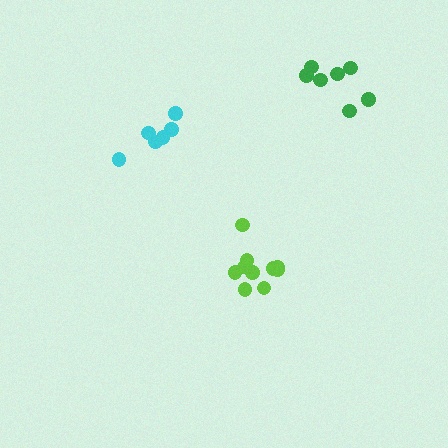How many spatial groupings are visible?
There are 3 spatial groupings.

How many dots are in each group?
Group 1: 12 dots, Group 2: 6 dots, Group 3: 7 dots (25 total).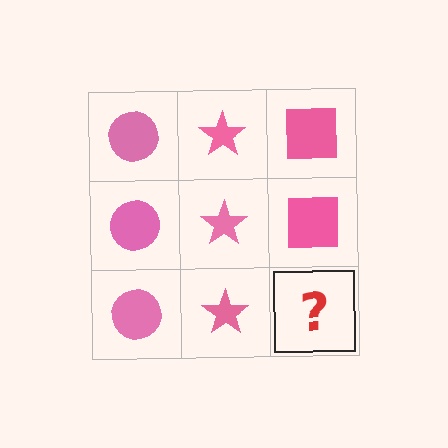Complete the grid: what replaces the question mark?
The question mark should be replaced with a pink square.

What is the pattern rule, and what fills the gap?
The rule is that each column has a consistent shape. The gap should be filled with a pink square.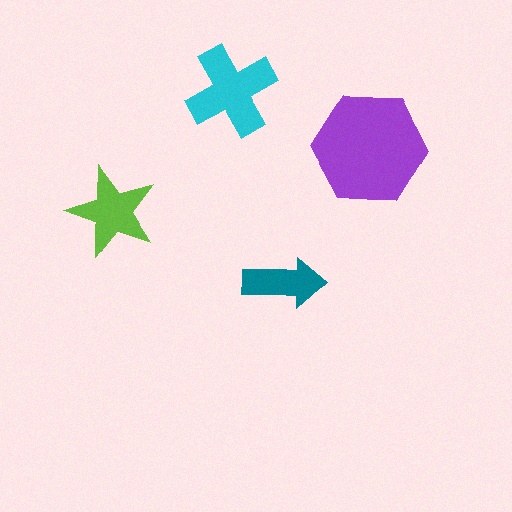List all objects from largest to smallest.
The purple hexagon, the cyan cross, the lime star, the teal arrow.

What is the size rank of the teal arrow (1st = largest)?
4th.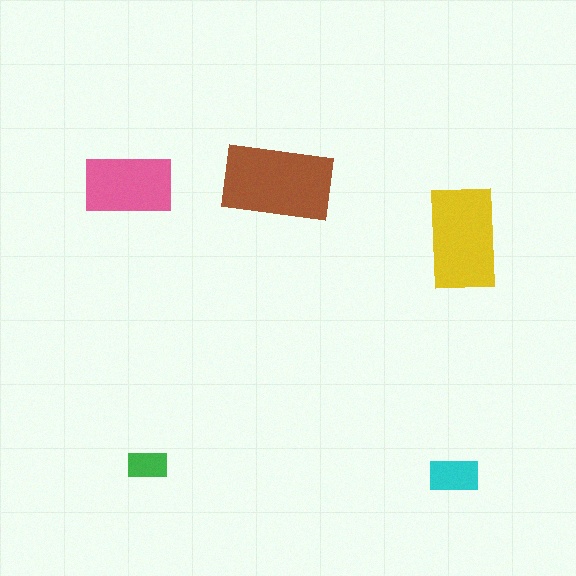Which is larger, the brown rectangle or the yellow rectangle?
The brown one.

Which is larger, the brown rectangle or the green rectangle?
The brown one.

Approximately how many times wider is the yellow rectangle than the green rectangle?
About 2.5 times wider.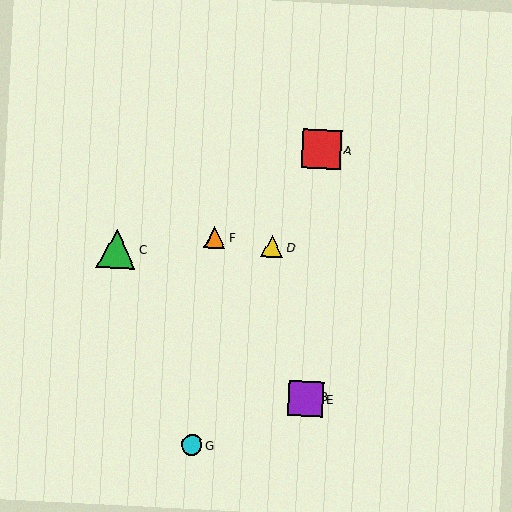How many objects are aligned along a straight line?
3 objects (B, E, F) are aligned along a straight line.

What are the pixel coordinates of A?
Object A is at (321, 149).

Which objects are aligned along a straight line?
Objects B, E, F are aligned along a straight line.